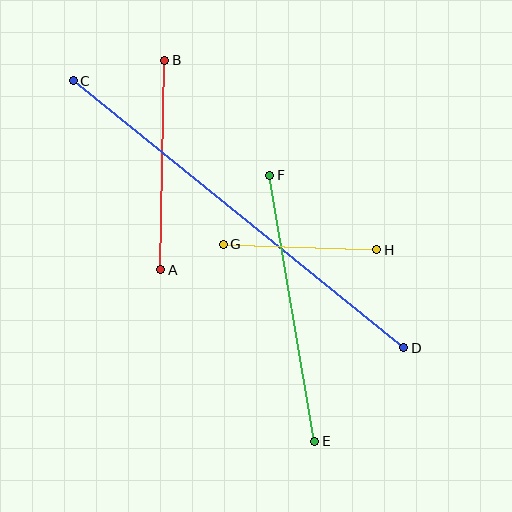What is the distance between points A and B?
The distance is approximately 210 pixels.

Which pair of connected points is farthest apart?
Points C and D are farthest apart.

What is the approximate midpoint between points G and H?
The midpoint is at approximately (300, 247) pixels.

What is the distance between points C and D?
The distance is approximately 425 pixels.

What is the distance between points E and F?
The distance is approximately 270 pixels.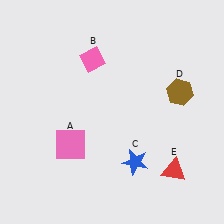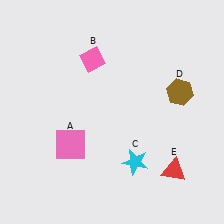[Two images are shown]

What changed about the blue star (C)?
In Image 1, C is blue. In Image 2, it changed to cyan.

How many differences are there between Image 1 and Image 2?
There is 1 difference between the two images.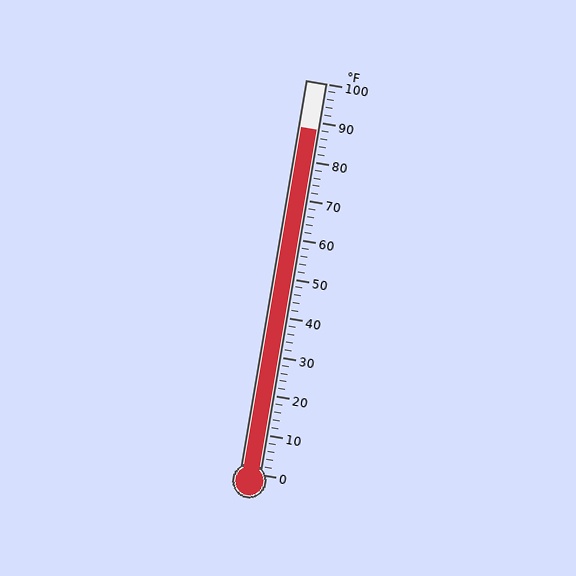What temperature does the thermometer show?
The thermometer shows approximately 88°F.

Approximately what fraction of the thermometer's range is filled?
The thermometer is filled to approximately 90% of its range.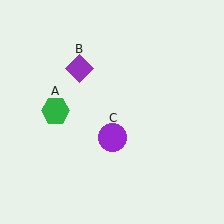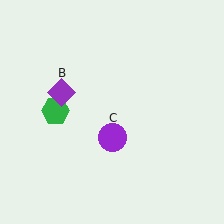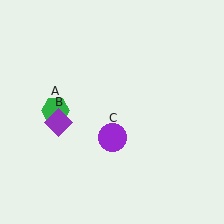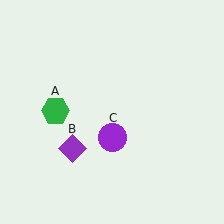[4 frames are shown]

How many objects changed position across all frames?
1 object changed position: purple diamond (object B).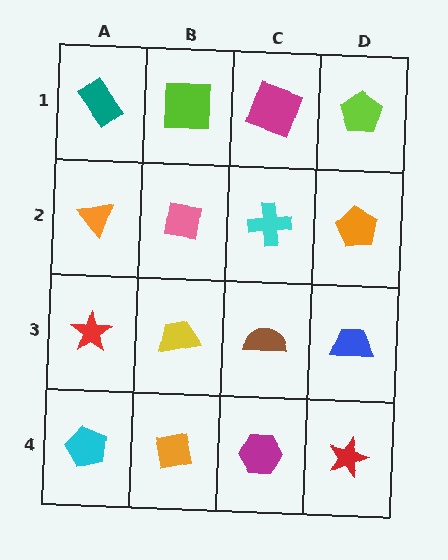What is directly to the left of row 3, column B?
A red star.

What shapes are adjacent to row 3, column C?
A cyan cross (row 2, column C), a magenta hexagon (row 4, column C), a yellow trapezoid (row 3, column B), a blue trapezoid (row 3, column D).